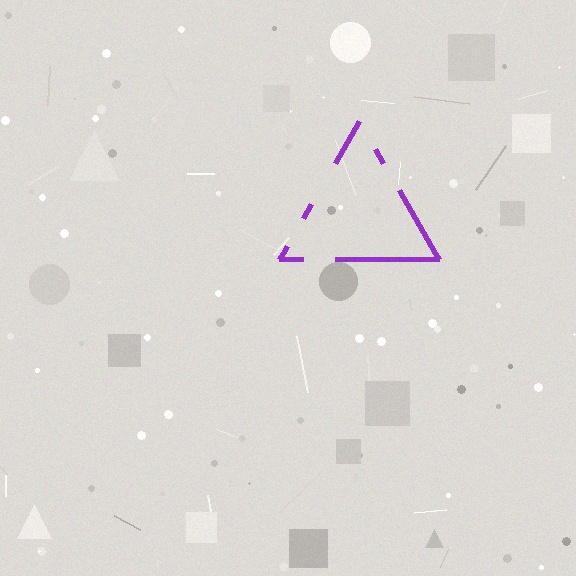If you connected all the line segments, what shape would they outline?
They would outline a triangle.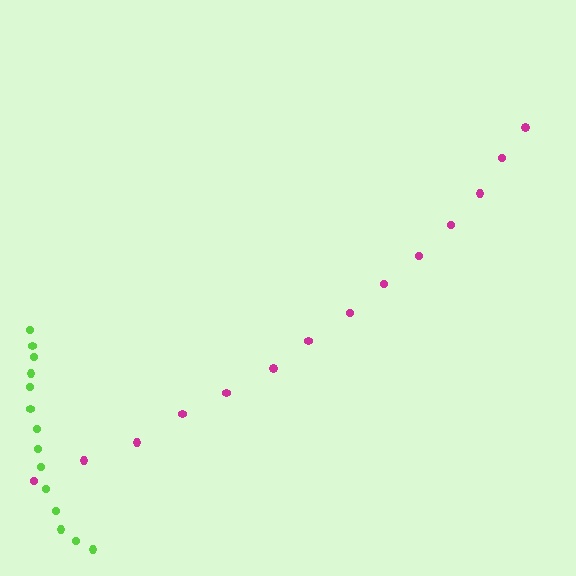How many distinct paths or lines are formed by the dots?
There are 2 distinct paths.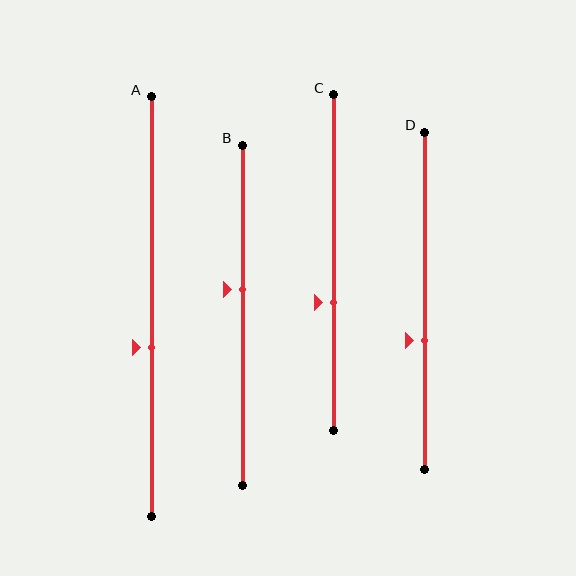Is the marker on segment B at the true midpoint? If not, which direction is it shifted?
No, the marker on segment B is shifted upward by about 8% of the segment length.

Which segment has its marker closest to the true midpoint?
Segment B has its marker closest to the true midpoint.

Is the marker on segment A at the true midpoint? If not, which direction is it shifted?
No, the marker on segment A is shifted downward by about 10% of the segment length.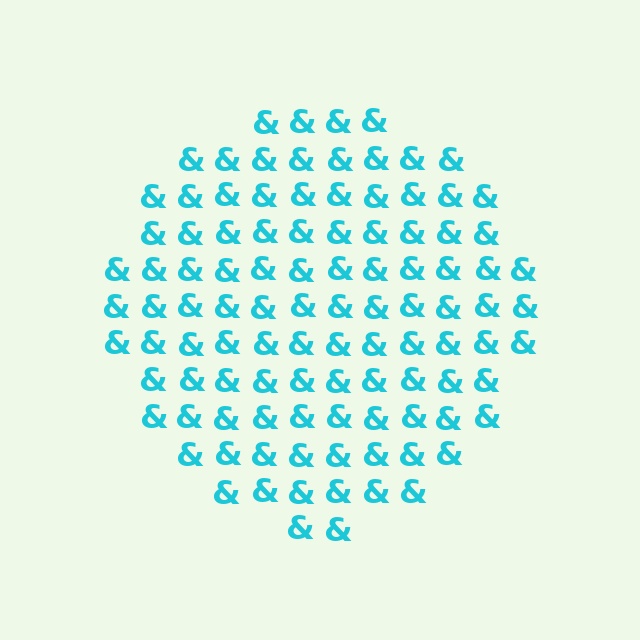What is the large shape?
The large shape is a circle.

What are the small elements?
The small elements are ampersands.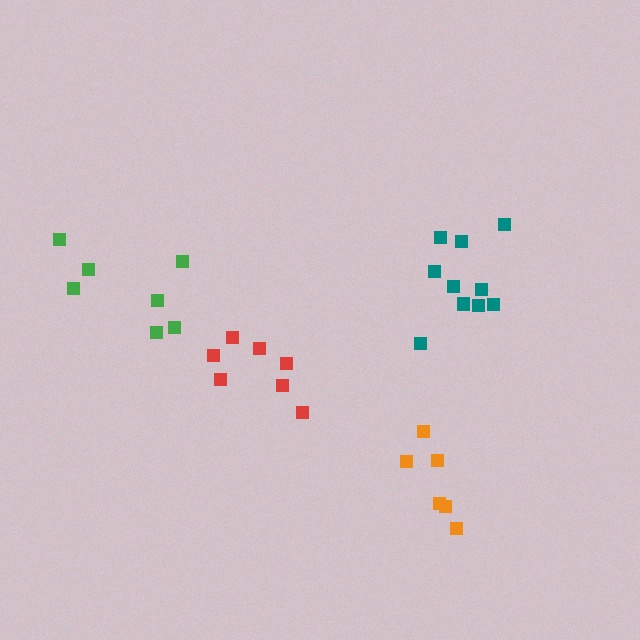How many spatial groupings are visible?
There are 4 spatial groupings.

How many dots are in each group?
Group 1: 7 dots, Group 2: 10 dots, Group 3: 6 dots, Group 4: 7 dots (30 total).